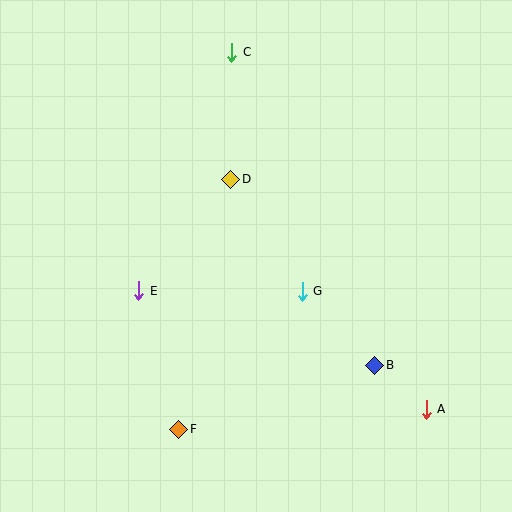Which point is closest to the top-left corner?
Point C is closest to the top-left corner.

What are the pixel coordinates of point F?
Point F is at (179, 429).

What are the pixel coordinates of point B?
Point B is at (375, 365).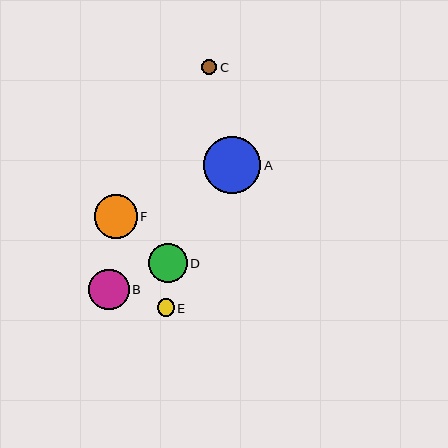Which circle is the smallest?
Circle C is the smallest with a size of approximately 15 pixels.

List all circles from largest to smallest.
From largest to smallest: A, F, B, D, E, C.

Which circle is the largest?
Circle A is the largest with a size of approximately 57 pixels.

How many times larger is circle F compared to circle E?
Circle F is approximately 2.5 times the size of circle E.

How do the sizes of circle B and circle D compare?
Circle B and circle D are approximately the same size.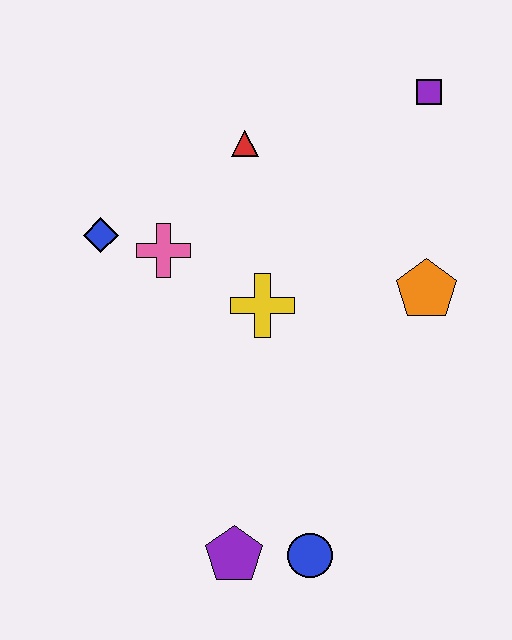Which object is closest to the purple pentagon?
The blue circle is closest to the purple pentagon.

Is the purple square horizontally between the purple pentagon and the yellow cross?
No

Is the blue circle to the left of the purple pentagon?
No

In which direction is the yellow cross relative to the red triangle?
The yellow cross is below the red triangle.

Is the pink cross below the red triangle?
Yes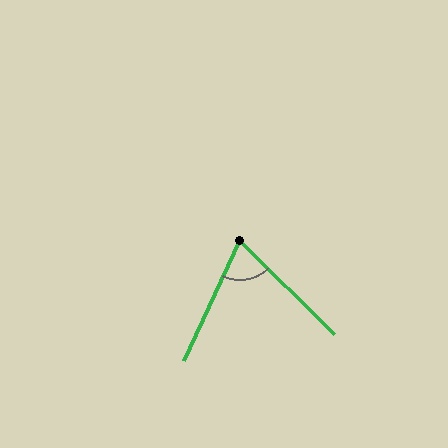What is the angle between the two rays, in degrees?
Approximately 70 degrees.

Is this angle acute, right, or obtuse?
It is acute.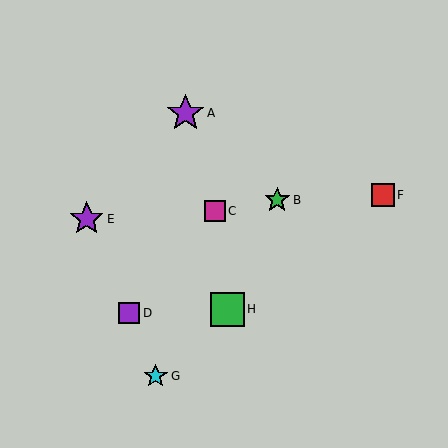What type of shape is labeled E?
Shape E is a purple star.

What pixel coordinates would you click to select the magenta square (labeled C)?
Click at (215, 211) to select the magenta square C.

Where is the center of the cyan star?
The center of the cyan star is at (156, 376).